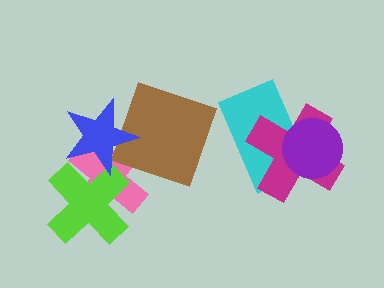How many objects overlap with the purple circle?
2 objects overlap with the purple circle.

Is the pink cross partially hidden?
Yes, it is partially covered by another shape.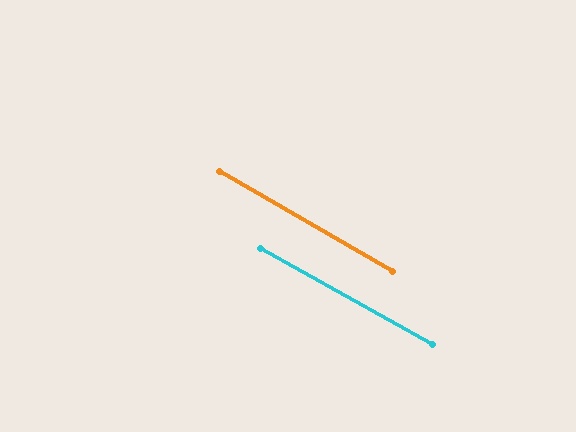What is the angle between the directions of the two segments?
Approximately 1 degree.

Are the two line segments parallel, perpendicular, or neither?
Parallel — their directions differ by only 0.7°.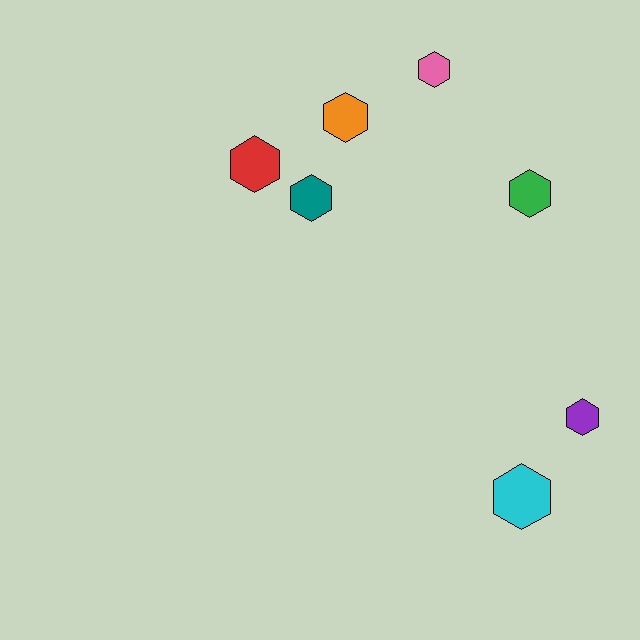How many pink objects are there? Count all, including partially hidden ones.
There is 1 pink object.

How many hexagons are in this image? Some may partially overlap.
There are 7 hexagons.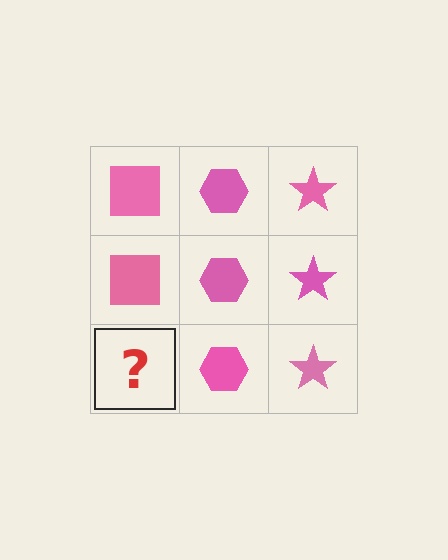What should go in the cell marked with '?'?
The missing cell should contain a pink square.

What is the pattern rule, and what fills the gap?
The rule is that each column has a consistent shape. The gap should be filled with a pink square.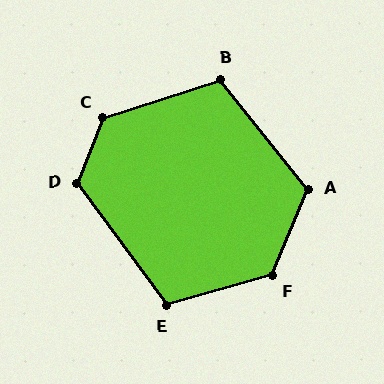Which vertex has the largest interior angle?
C, at approximately 130 degrees.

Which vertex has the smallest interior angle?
B, at approximately 111 degrees.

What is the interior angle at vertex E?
Approximately 111 degrees (obtuse).